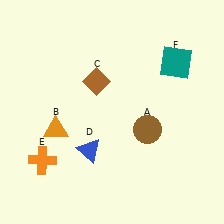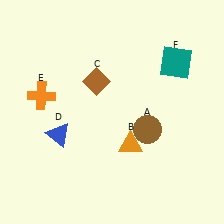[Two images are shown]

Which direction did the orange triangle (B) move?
The orange triangle (B) moved right.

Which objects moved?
The objects that moved are: the orange triangle (B), the blue triangle (D), the orange cross (E).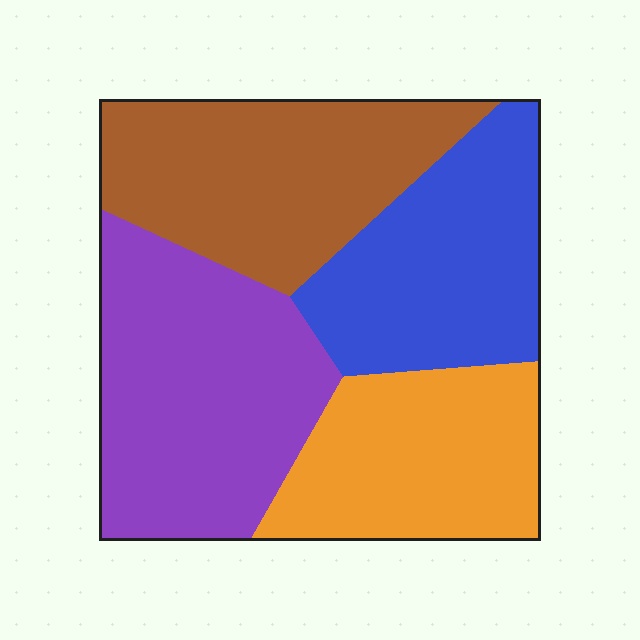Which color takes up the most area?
Purple, at roughly 30%.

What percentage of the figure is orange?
Orange takes up about one fifth (1/5) of the figure.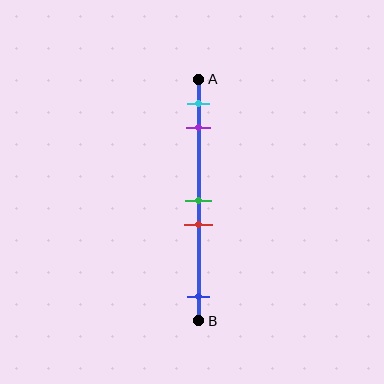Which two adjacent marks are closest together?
The green and red marks are the closest adjacent pair.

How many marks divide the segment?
There are 5 marks dividing the segment.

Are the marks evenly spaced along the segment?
No, the marks are not evenly spaced.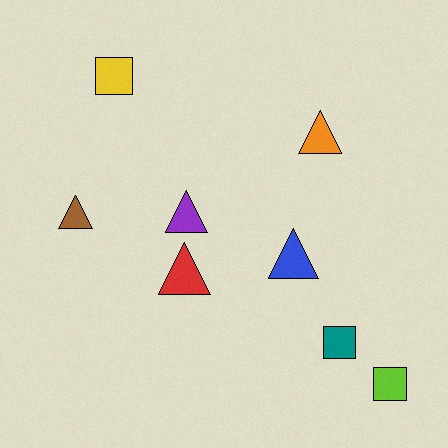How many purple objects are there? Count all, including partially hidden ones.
There is 1 purple object.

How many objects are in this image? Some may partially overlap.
There are 8 objects.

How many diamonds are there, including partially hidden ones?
There are no diamonds.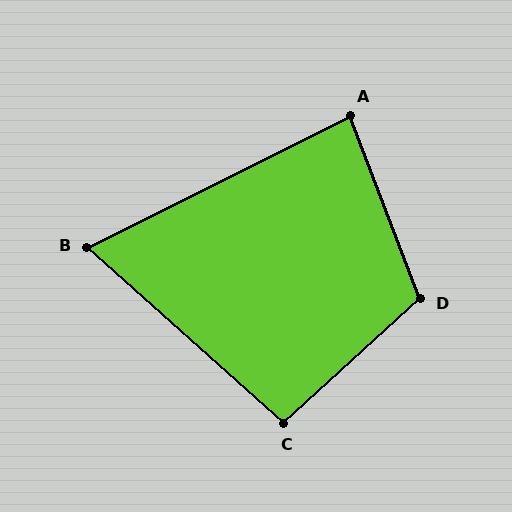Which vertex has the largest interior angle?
D, at approximately 112 degrees.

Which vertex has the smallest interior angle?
B, at approximately 68 degrees.